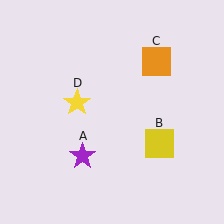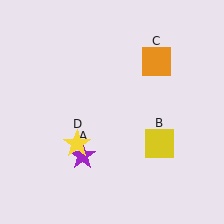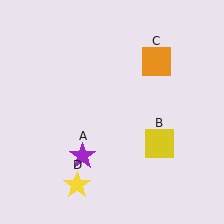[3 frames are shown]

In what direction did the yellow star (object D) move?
The yellow star (object D) moved down.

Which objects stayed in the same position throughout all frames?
Purple star (object A) and yellow square (object B) and orange square (object C) remained stationary.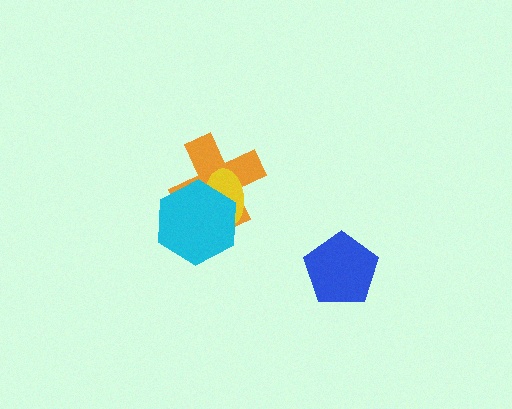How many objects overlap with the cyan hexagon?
2 objects overlap with the cyan hexagon.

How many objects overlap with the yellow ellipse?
2 objects overlap with the yellow ellipse.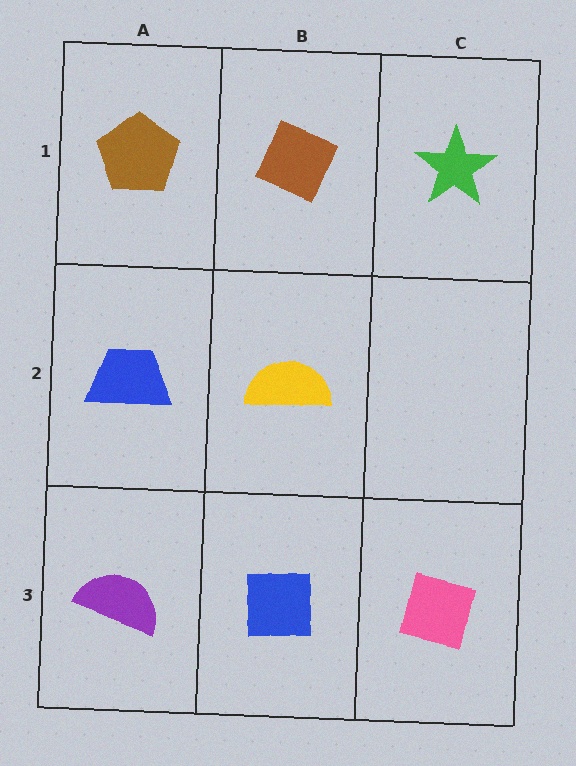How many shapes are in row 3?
3 shapes.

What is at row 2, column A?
A blue trapezoid.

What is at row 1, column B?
A brown diamond.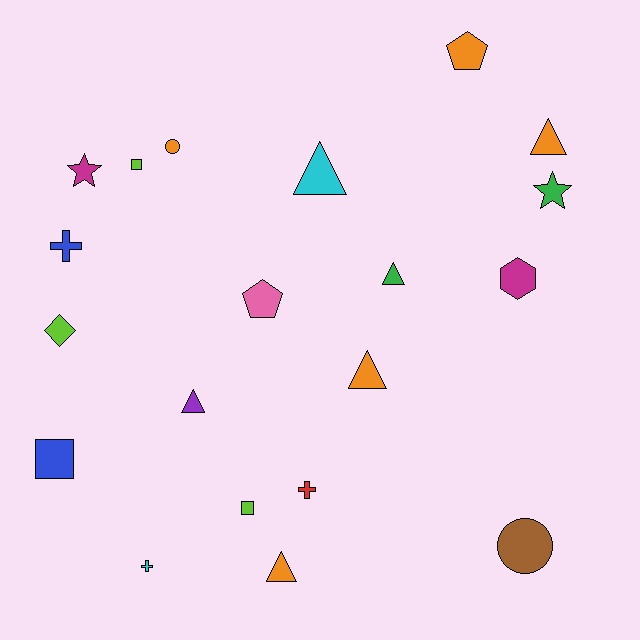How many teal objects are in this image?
There are no teal objects.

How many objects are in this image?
There are 20 objects.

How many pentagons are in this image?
There are 2 pentagons.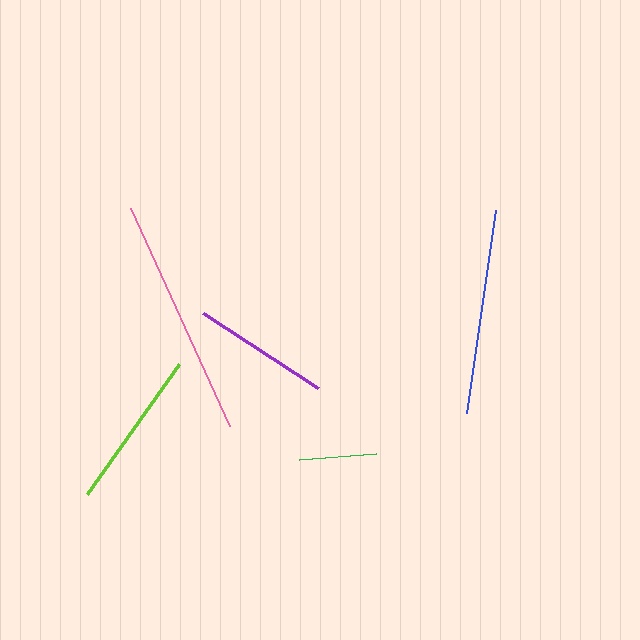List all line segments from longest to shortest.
From longest to shortest: pink, blue, lime, purple, green.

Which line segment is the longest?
The pink line is the longest at approximately 239 pixels.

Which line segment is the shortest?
The green line is the shortest at approximately 78 pixels.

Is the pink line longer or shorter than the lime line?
The pink line is longer than the lime line.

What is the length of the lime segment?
The lime segment is approximately 159 pixels long.